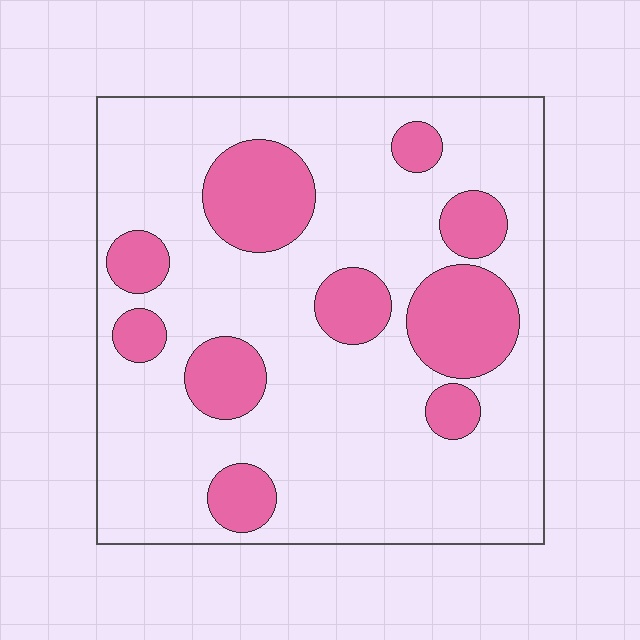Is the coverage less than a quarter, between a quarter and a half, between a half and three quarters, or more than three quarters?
Less than a quarter.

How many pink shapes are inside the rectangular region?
10.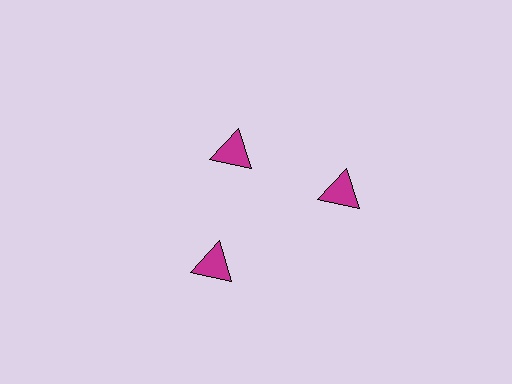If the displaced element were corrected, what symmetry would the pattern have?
It would have 3-fold rotational symmetry — the pattern would map onto itself every 120 degrees.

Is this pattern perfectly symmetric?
No. The 3 magenta triangles are arranged in a ring, but one element near the 11 o'clock position is pulled inward toward the center, breaking the 3-fold rotational symmetry.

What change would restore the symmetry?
The symmetry would be restored by moving it outward, back onto the ring so that all 3 triangles sit at equal angles and equal distance from the center.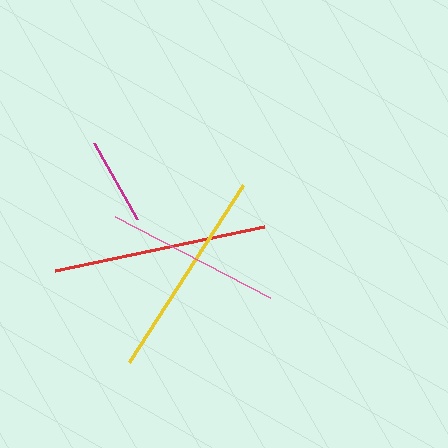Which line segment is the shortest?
The magenta line is the shortest at approximately 87 pixels.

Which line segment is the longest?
The red line is the longest at approximately 214 pixels.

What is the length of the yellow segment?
The yellow segment is approximately 211 pixels long.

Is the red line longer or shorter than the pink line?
The red line is longer than the pink line.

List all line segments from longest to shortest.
From longest to shortest: red, yellow, pink, magenta.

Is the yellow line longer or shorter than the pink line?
The yellow line is longer than the pink line.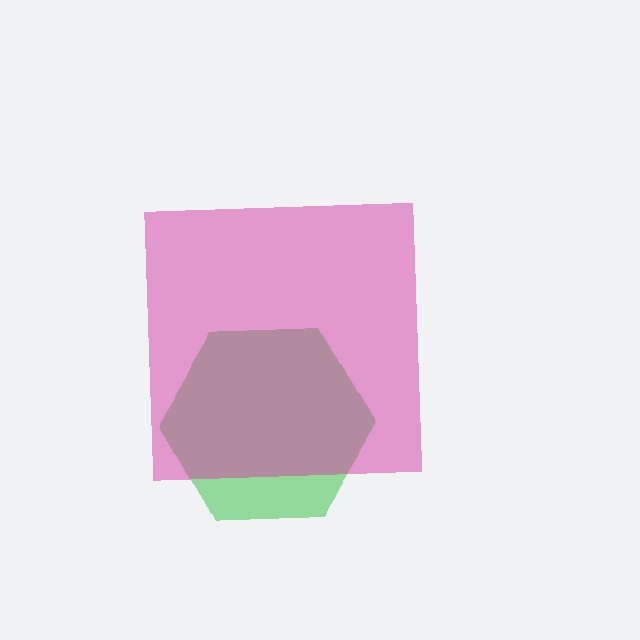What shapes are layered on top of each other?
The layered shapes are: a green hexagon, a magenta square.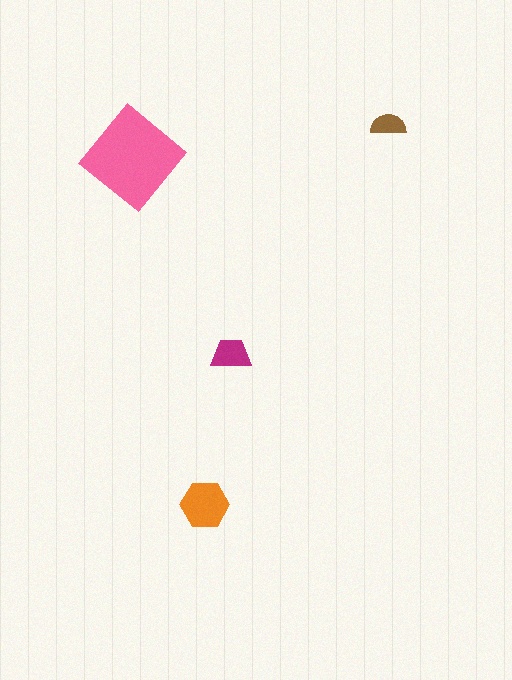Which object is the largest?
The pink diamond.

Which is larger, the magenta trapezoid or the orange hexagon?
The orange hexagon.